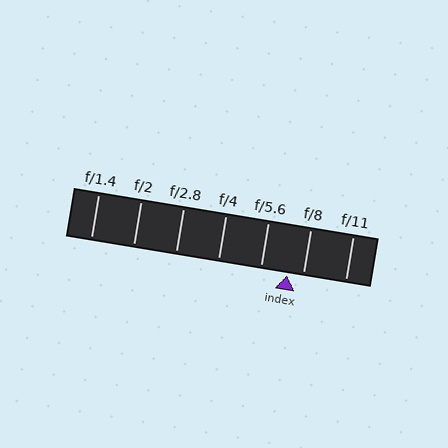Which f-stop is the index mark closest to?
The index mark is closest to f/8.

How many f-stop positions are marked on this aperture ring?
There are 7 f-stop positions marked.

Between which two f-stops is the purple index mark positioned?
The index mark is between f/5.6 and f/8.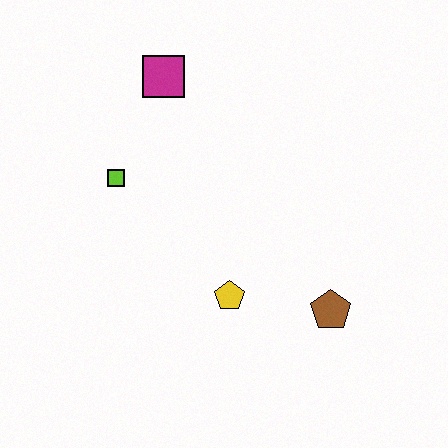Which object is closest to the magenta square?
The lime square is closest to the magenta square.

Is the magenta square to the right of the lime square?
Yes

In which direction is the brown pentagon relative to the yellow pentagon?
The brown pentagon is to the right of the yellow pentagon.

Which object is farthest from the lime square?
The brown pentagon is farthest from the lime square.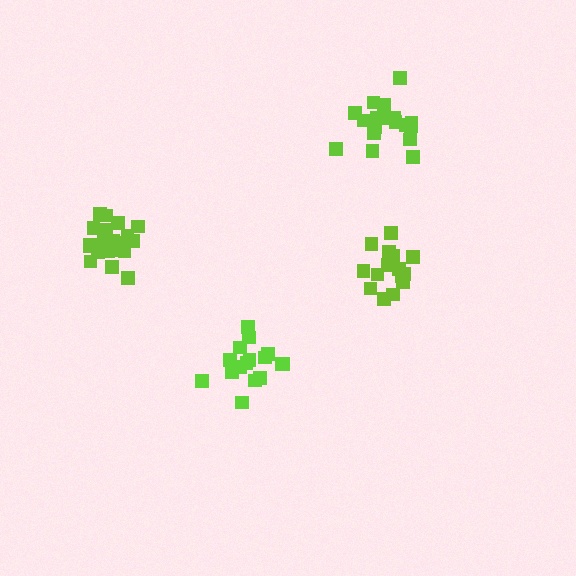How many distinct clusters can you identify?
There are 4 distinct clusters.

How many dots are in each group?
Group 1: 15 dots, Group 2: 18 dots, Group 3: 16 dots, Group 4: 21 dots (70 total).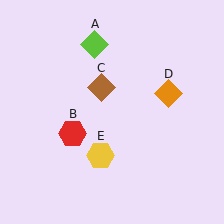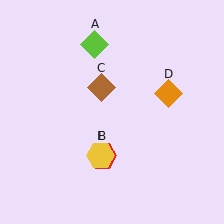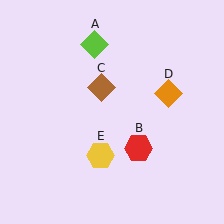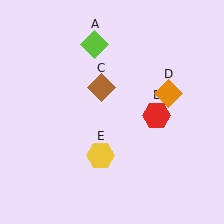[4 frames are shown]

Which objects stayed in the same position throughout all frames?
Lime diamond (object A) and brown diamond (object C) and orange diamond (object D) and yellow hexagon (object E) remained stationary.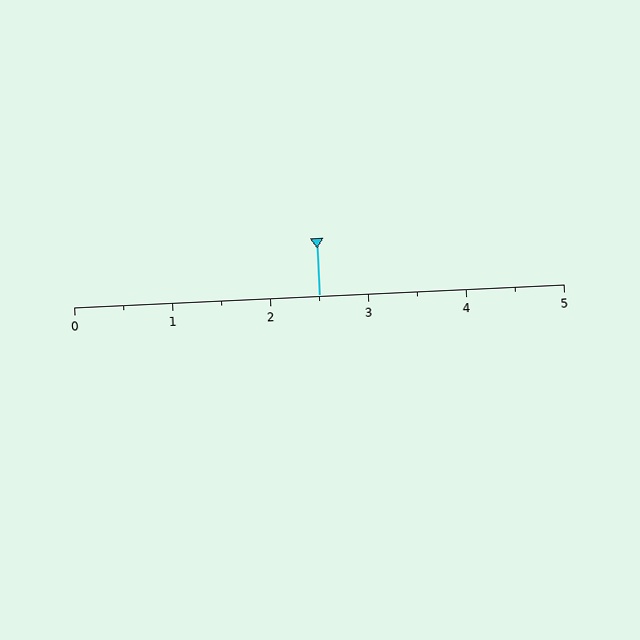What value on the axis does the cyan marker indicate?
The marker indicates approximately 2.5.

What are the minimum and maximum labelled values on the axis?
The axis runs from 0 to 5.